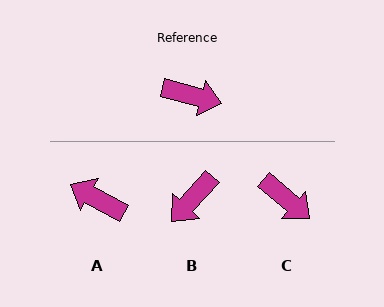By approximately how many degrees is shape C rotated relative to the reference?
Approximately 26 degrees clockwise.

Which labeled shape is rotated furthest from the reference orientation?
A, about 166 degrees away.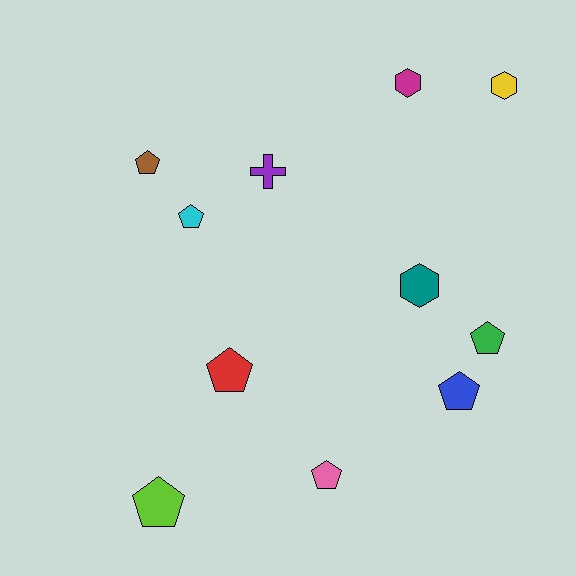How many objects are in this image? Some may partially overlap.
There are 11 objects.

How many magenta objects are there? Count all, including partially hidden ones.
There is 1 magenta object.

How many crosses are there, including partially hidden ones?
There is 1 cross.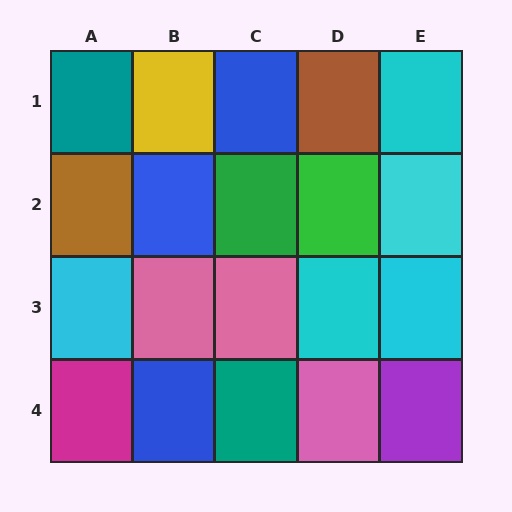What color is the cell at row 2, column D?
Green.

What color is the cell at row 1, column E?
Cyan.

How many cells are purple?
1 cell is purple.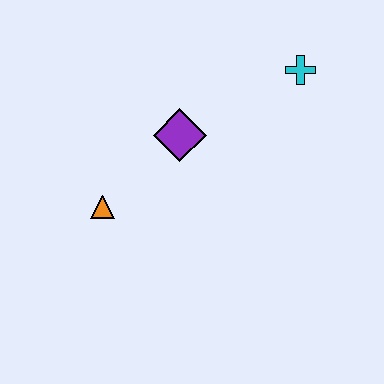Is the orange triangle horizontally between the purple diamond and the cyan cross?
No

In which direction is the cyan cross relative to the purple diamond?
The cyan cross is to the right of the purple diamond.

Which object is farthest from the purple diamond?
The cyan cross is farthest from the purple diamond.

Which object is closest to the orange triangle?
The purple diamond is closest to the orange triangle.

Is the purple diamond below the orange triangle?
No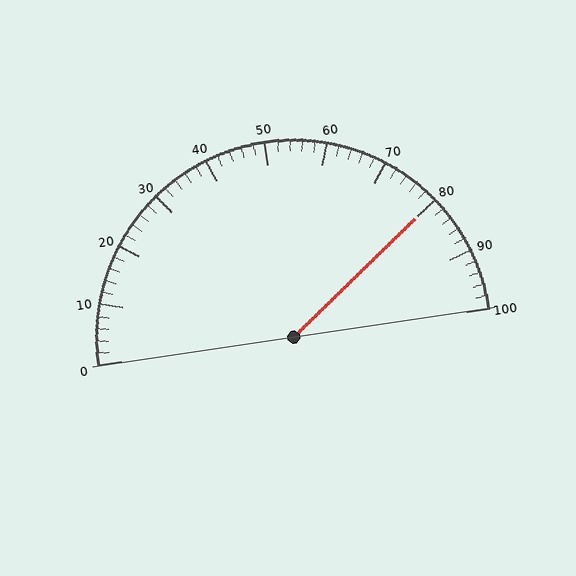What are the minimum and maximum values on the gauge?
The gauge ranges from 0 to 100.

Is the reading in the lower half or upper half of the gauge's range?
The reading is in the upper half of the range (0 to 100).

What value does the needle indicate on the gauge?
The needle indicates approximately 80.